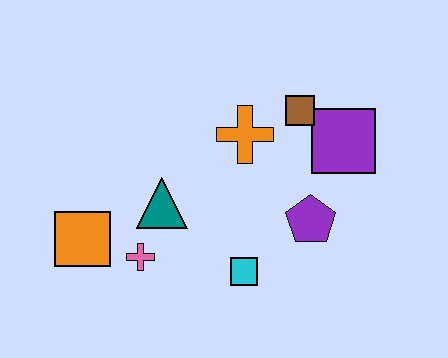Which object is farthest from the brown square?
The orange square is farthest from the brown square.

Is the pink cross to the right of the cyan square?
No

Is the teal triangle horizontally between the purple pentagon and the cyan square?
No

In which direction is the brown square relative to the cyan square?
The brown square is above the cyan square.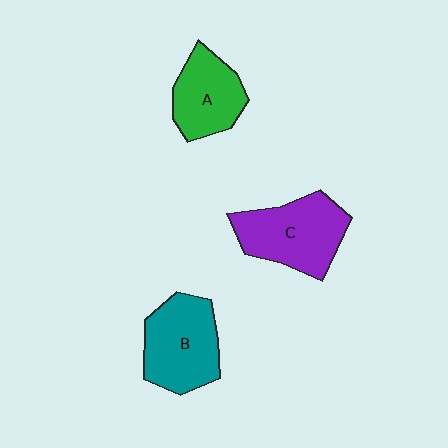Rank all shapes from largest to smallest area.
From largest to smallest: C (purple), B (teal), A (green).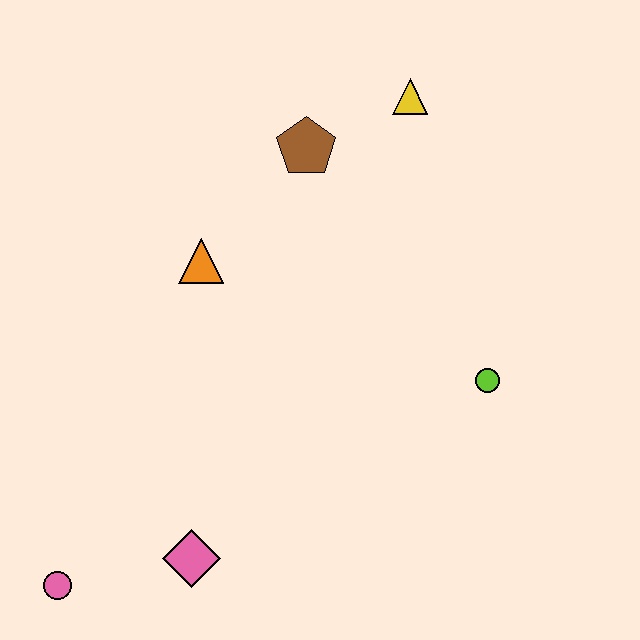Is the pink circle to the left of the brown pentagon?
Yes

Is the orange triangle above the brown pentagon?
No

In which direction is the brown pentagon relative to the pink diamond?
The brown pentagon is above the pink diamond.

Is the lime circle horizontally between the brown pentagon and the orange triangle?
No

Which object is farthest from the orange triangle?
The pink circle is farthest from the orange triangle.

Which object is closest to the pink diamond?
The pink circle is closest to the pink diamond.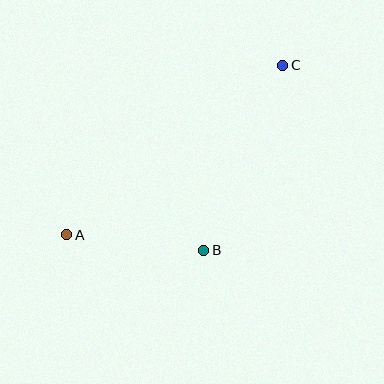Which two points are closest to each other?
Points A and B are closest to each other.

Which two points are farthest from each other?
Points A and C are farthest from each other.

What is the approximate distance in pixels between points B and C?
The distance between B and C is approximately 201 pixels.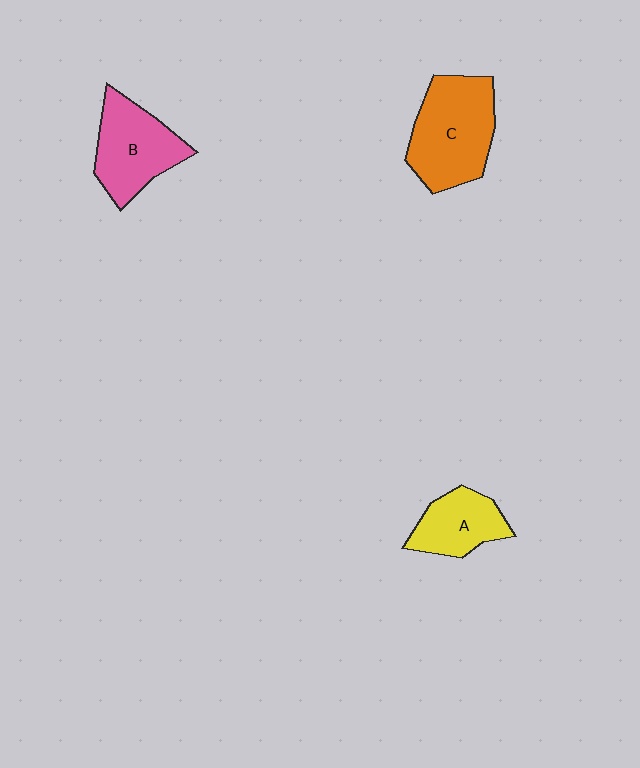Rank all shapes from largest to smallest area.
From largest to smallest: C (orange), B (pink), A (yellow).